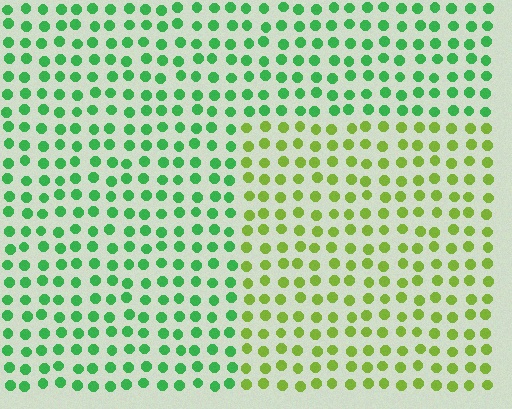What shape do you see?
I see a rectangle.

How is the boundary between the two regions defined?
The boundary is defined purely by a slight shift in hue (about 44 degrees). Spacing, size, and orientation are identical on both sides.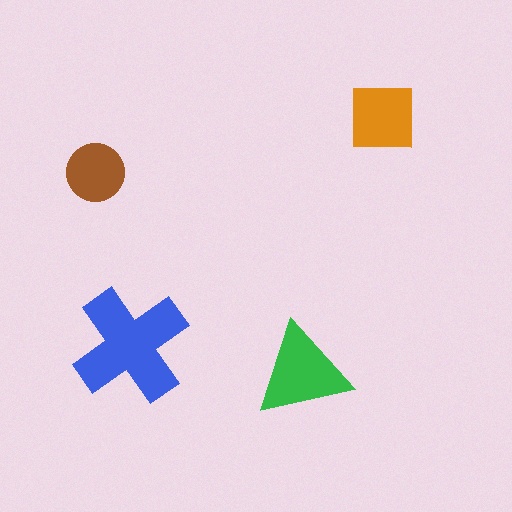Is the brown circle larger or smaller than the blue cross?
Smaller.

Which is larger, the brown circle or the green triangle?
The green triangle.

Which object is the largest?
The blue cross.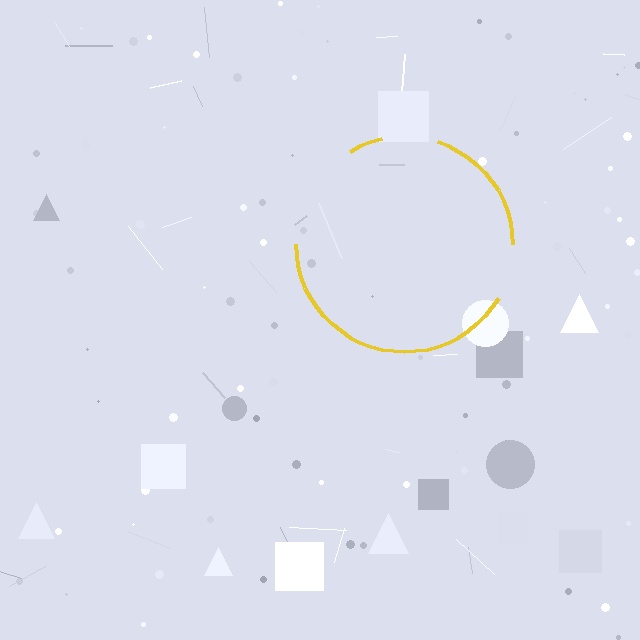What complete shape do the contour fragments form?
The contour fragments form a circle.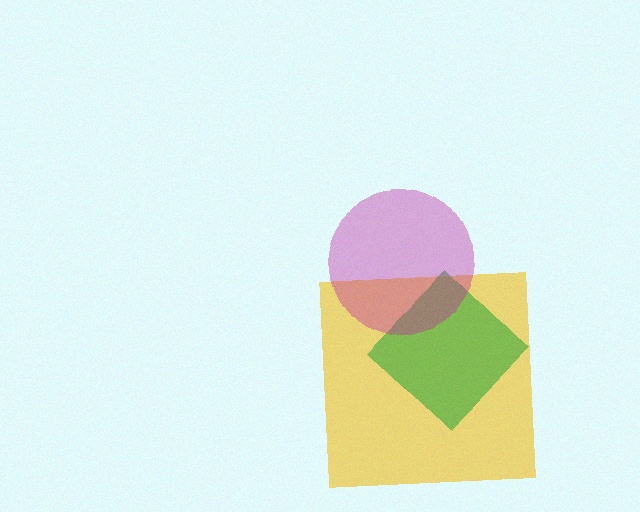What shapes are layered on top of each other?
The layered shapes are: a yellow square, a green diamond, a magenta circle.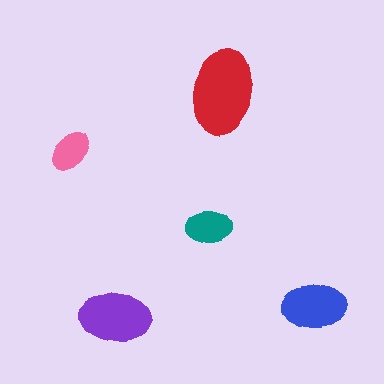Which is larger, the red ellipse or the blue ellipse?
The red one.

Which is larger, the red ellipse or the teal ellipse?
The red one.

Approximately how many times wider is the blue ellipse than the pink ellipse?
About 1.5 times wider.